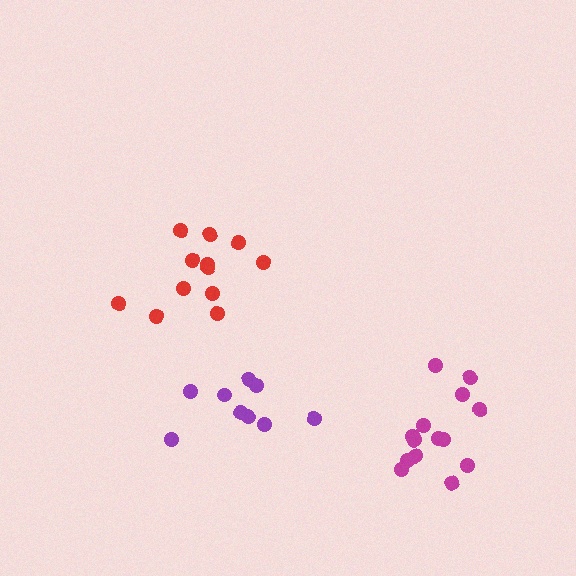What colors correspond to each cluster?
The clusters are colored: red, magenta, purple.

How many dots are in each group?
Group 1: 12 dots, Group 2: 14 dots, Group 3: 9 dots (35 total).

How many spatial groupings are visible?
There are 3 spatial groupings.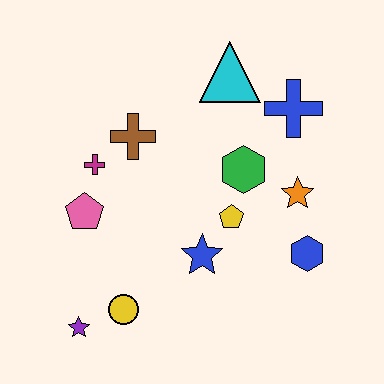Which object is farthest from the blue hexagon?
The purple star is farthest from the blue hexagon.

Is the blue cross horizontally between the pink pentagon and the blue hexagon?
Yes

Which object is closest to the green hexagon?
The yellow pentagon is closest to the green hexagon.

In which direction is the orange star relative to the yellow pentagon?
The orange star is to the right of the yellow pentagon.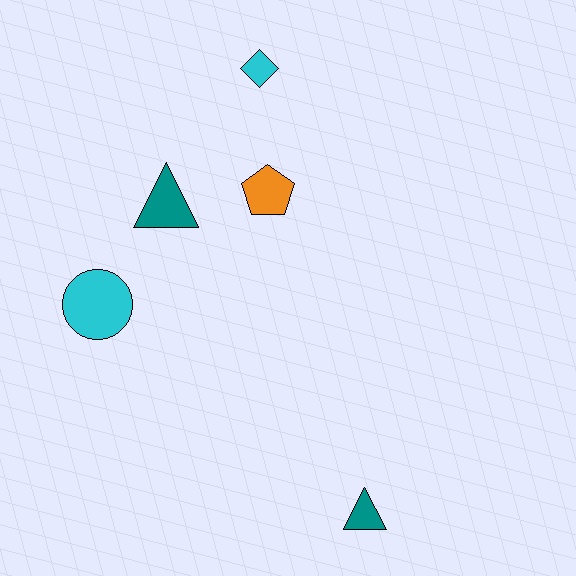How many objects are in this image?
There are 5 objects.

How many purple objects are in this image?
There are no purple objects.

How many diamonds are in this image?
There is 1 diamond.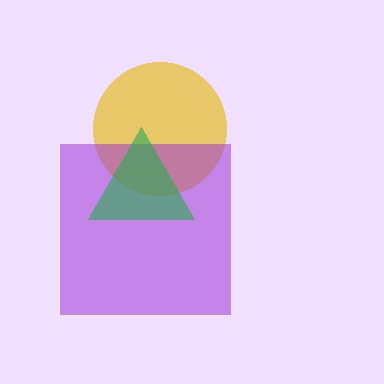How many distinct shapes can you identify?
There are 3 distinct shapes: a yellow circle, a purple square, a green triangle.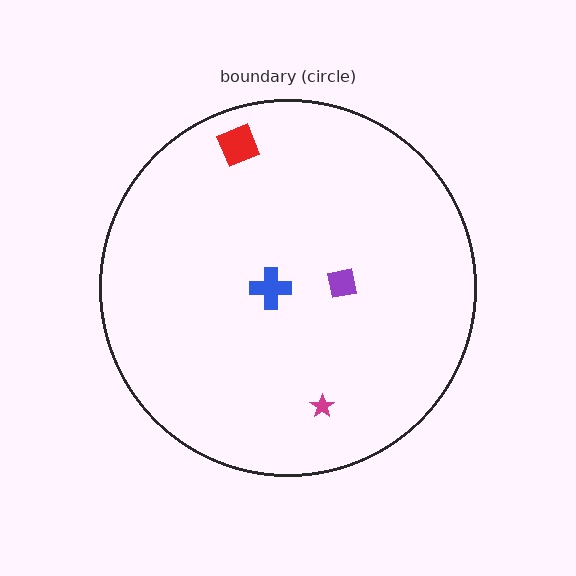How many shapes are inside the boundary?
4 inside, 0 outside.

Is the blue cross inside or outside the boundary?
Inside.